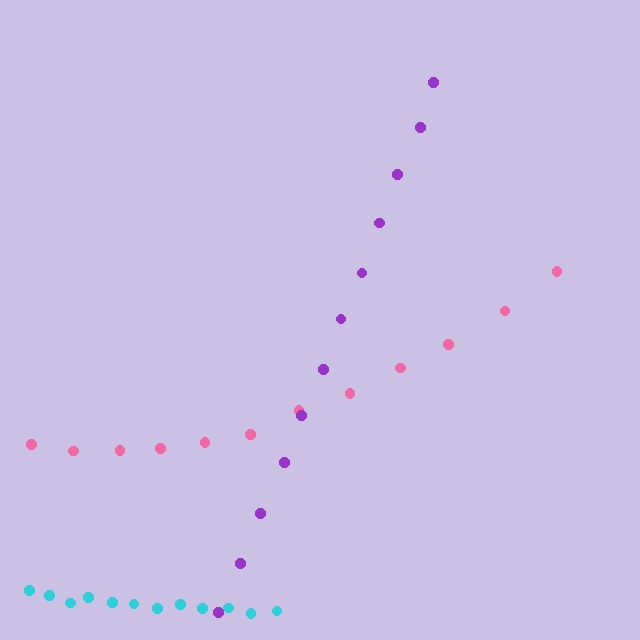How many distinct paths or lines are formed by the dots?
There are 3 distinct paths.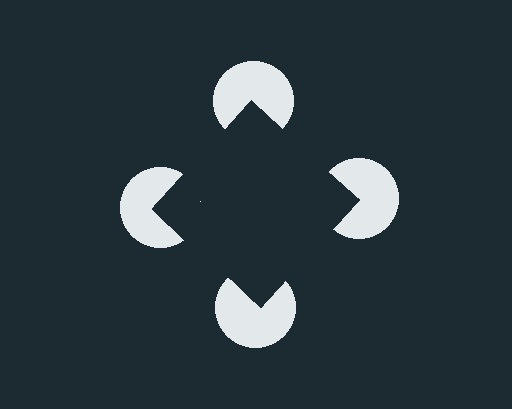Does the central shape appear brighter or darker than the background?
It typically appears slightly darker than the background, even though no actual brightness change is drawn.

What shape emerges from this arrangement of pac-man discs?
An illusory square — its edges are inferred from the aligned wedge cuts in the pac-man discs, not physically drawn.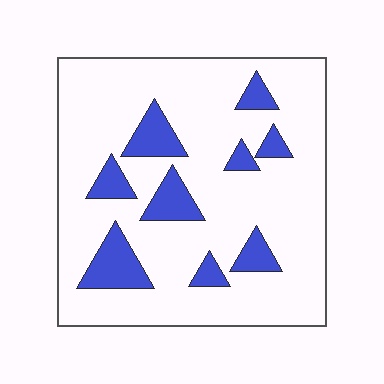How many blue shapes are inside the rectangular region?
9.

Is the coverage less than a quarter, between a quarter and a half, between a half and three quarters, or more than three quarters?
Less than a quarter.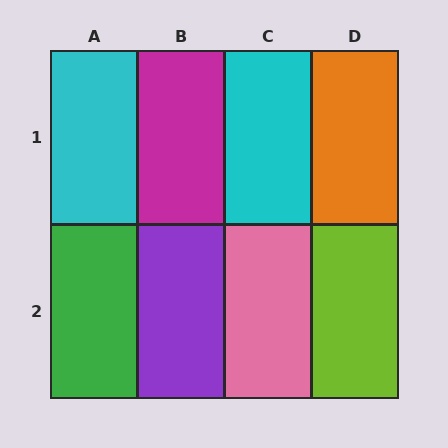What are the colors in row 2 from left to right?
Green, purple, pink, lime.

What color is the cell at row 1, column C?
Cyan.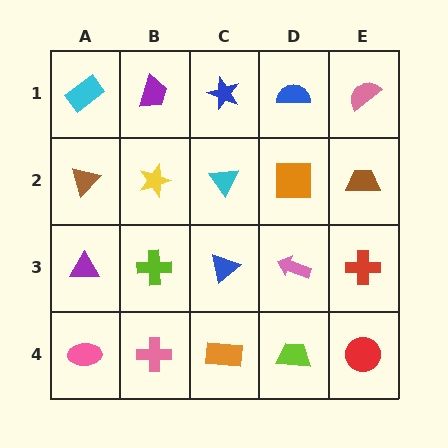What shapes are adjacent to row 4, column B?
A lime cross (row 3, column B), a pink ellipse (row 4, column A), an orange rectangle (row 4, column C).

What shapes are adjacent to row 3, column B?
A yellow star (row 2, column B), a pink cross (row 4, column B), a purple triangle (row 3, column A), a blue triangle (row 3, column C).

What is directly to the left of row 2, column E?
An orange square.